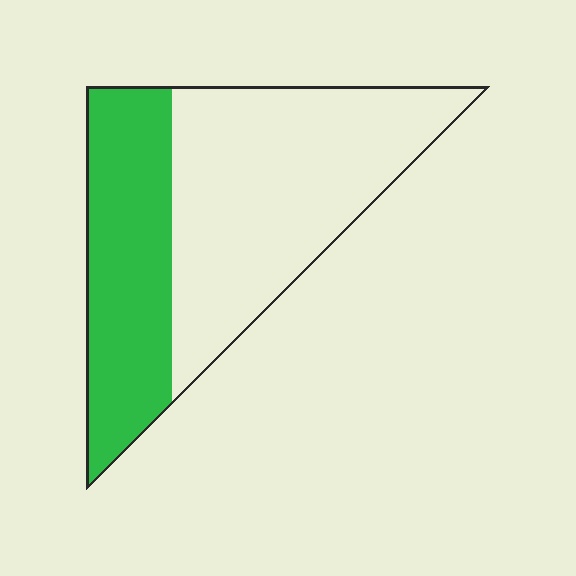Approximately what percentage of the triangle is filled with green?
Approximately 40%.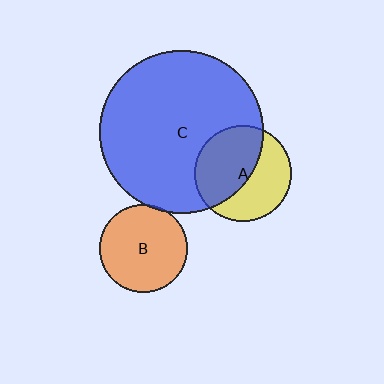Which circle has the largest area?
Circle C (blue).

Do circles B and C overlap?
Yes.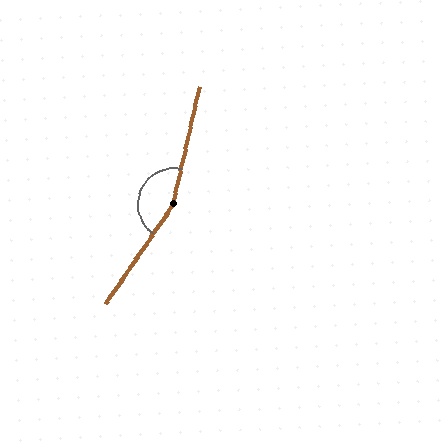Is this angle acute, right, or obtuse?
It is obtuse.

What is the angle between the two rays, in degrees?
Approximately 158 degrees.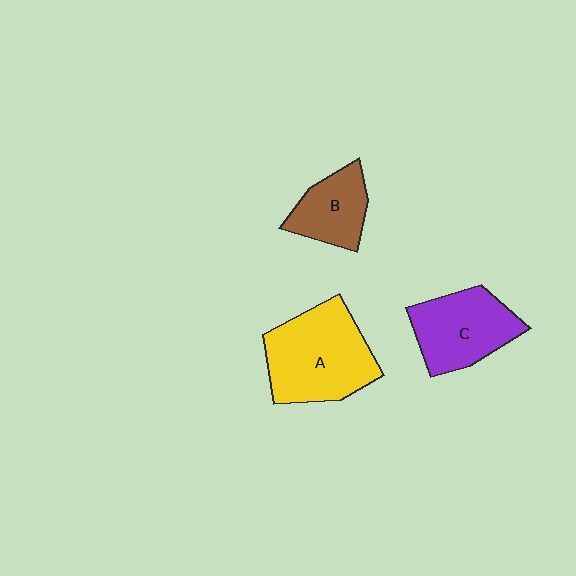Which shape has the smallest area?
Shape B (brown).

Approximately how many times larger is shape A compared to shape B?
Approximately 1.9 times.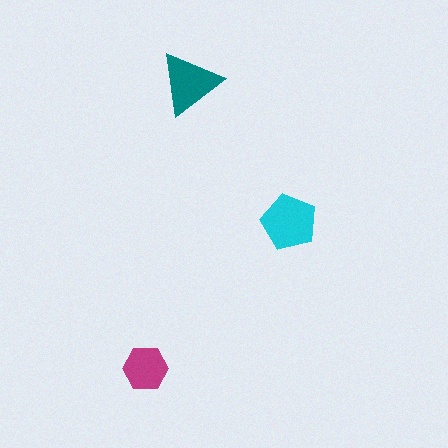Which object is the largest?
The cyan pentagon.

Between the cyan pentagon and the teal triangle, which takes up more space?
The cyan pentagon.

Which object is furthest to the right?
The cyan pentagon is rightmost.